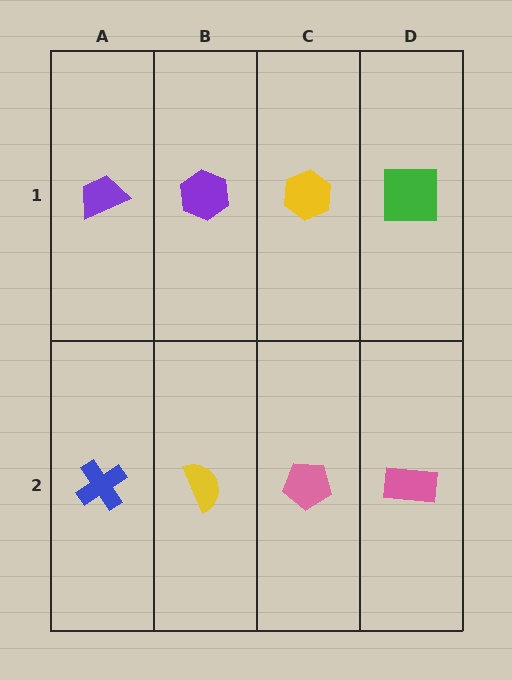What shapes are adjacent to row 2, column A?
A purple trapezoid (row 1, column A), a yellow semicircle (row 2, column B).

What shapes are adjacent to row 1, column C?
A pink pentagon (row 2, column C), a purple hexagon (row 1, column B), a green square (row 1, column D).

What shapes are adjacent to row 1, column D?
A pink rectangle (row 2, column D), a yellow hexagon (row 1, column C).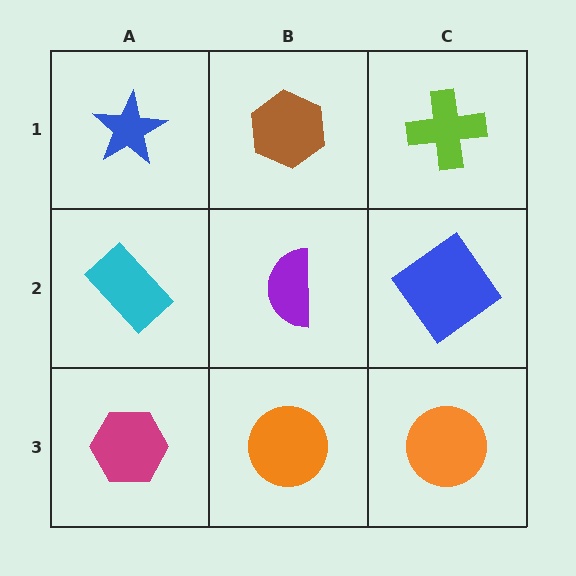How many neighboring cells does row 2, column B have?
4.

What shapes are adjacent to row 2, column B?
A brown hexagon (row 1, column B), an orange circle (row 3, column B), a cyan rectangle (row 2, column A), a blue diamond (row 2, column C).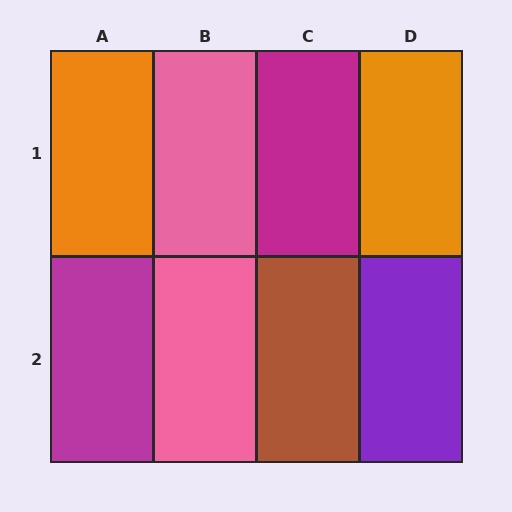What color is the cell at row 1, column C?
Magenta.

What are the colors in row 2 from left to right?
Magenta, pink, brown, purple.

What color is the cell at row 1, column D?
Orange.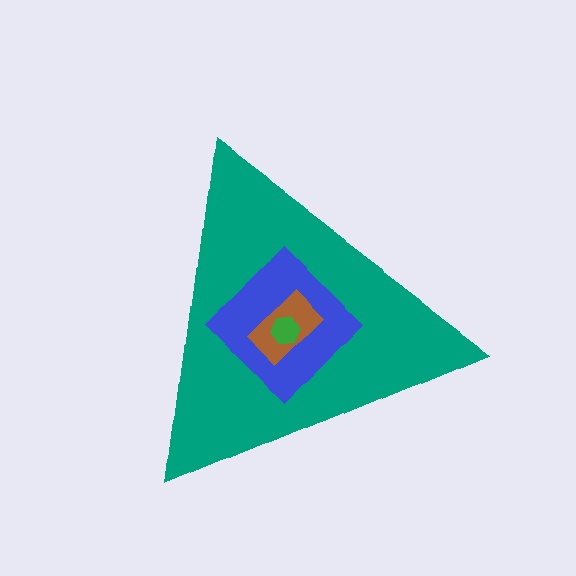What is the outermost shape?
The teal triangle.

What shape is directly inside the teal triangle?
The blue diamond.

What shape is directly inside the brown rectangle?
The green hexagon.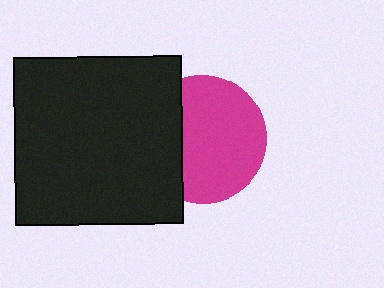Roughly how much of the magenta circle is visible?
Most of it is visible (roughly 68%).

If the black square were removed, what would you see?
You would see the complete magenta circle.